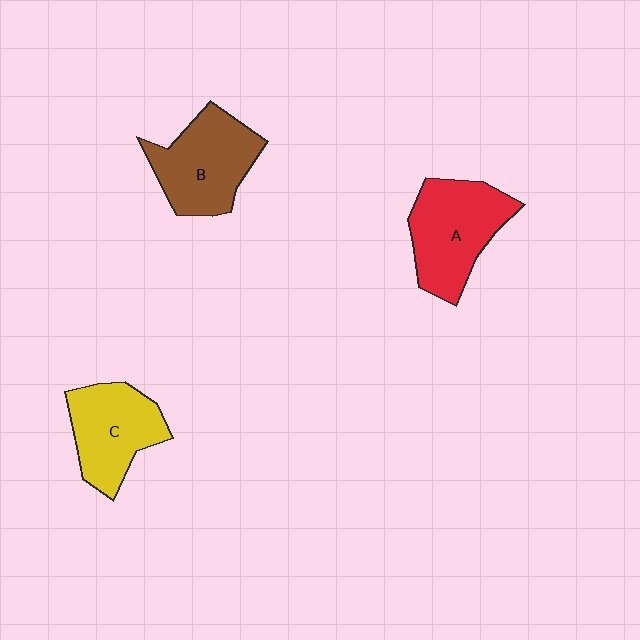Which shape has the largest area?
Shape A (red).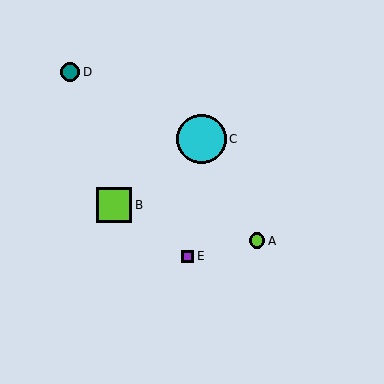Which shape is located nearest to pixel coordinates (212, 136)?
The cyan circle (labeled C) at (201, 139) is nearest to that location.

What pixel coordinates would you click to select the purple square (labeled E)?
Click at (188, 256) to select the purple square E.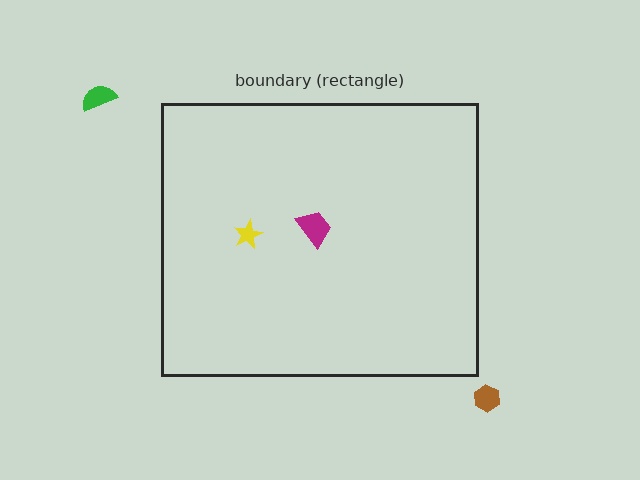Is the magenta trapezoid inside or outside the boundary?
Inside.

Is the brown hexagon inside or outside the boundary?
Outside.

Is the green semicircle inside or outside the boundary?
Outside.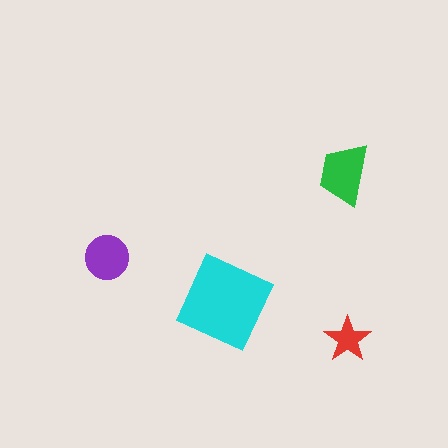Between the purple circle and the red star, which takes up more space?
The purple circle.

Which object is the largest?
The cyan diamond.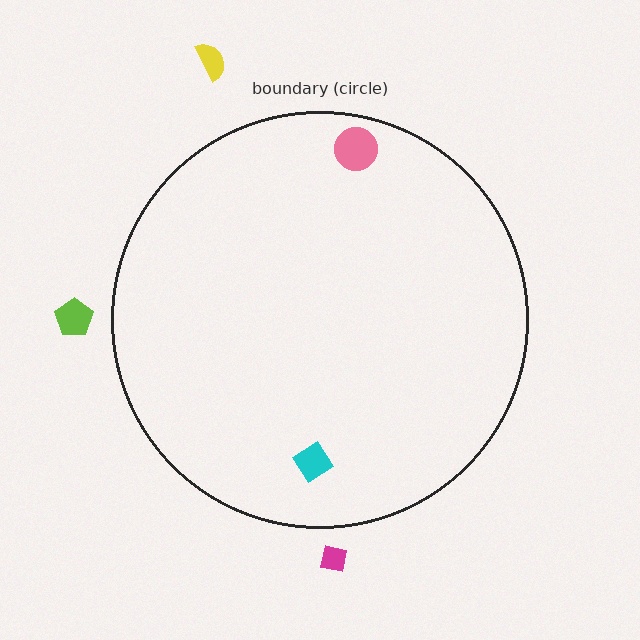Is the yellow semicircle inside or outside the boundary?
Outside.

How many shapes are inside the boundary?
2 inside, 3 outside.